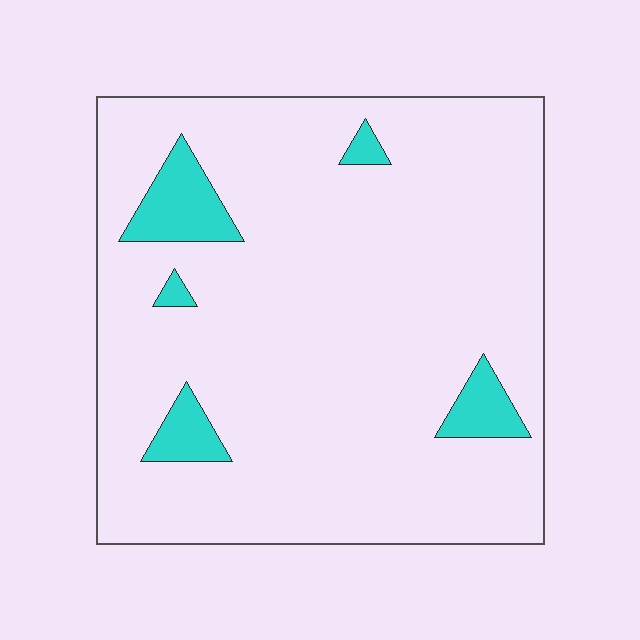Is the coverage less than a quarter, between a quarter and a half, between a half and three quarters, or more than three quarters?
Less than a quarter.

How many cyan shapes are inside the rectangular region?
5.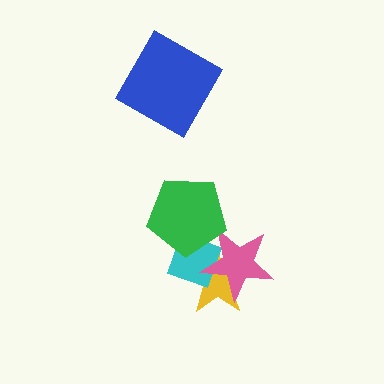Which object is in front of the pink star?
The green pentagon is in front of the pink star.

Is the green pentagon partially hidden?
No, no other shape covers it.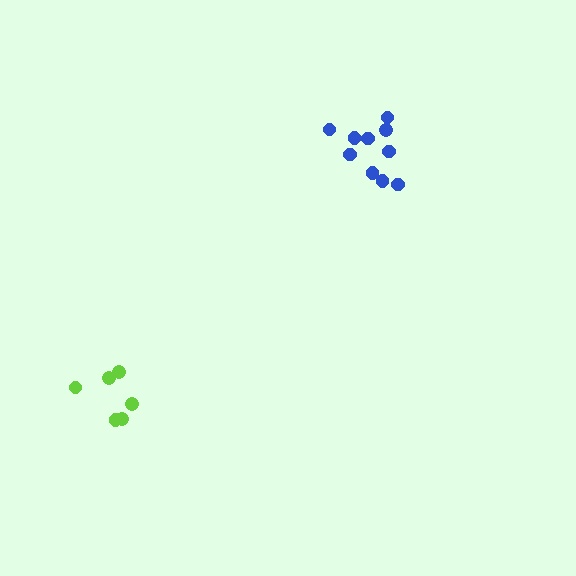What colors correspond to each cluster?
The clusters are colored: lime, blue.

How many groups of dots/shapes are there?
There are 2 groups.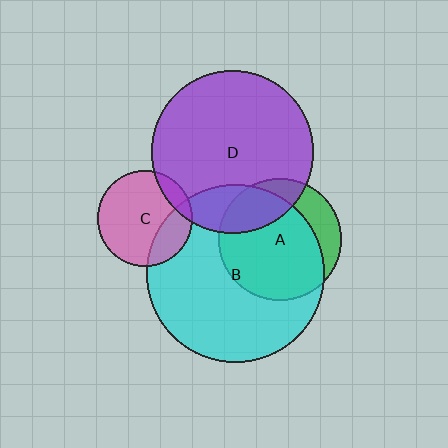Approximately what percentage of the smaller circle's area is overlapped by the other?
Approximately 75%.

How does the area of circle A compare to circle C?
Approximately 1.6 times.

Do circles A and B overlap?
Yes.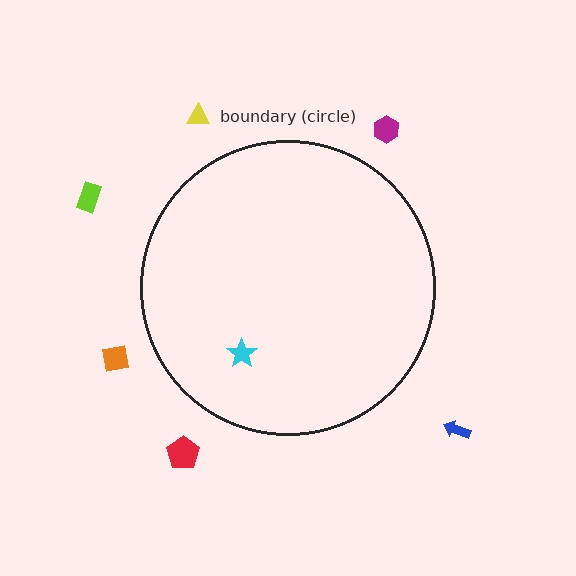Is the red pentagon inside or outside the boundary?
Outside.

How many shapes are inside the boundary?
1 inside, 6 outside.